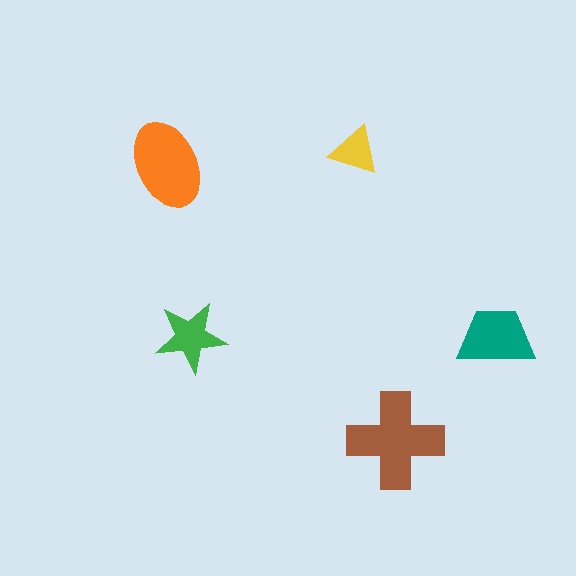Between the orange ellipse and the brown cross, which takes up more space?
The brown cross.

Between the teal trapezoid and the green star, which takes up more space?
The teal trapezoid.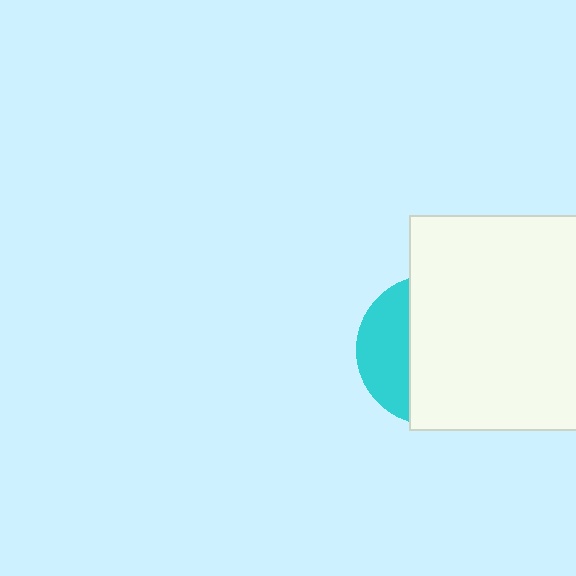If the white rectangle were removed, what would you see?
You would see the complete cyan circle.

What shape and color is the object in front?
The object in front is a white rectangle.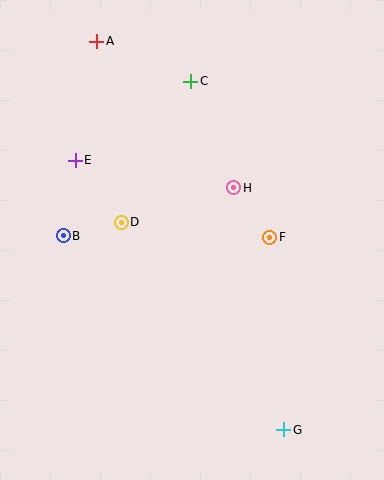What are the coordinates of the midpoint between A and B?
The midpoint between A and B is at (80, 139).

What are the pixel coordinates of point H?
Point H is at (234, 188).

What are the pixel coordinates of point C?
Point C is at (191, 81).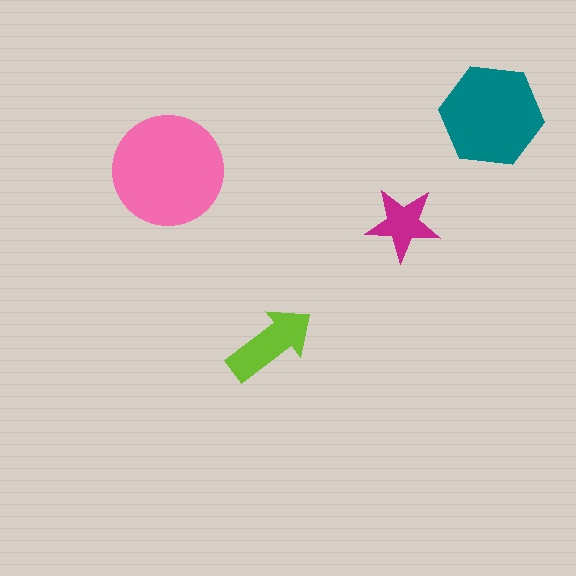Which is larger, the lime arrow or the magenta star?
The lime arrow.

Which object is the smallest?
The magenta star.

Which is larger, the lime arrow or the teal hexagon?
The teal hexagon.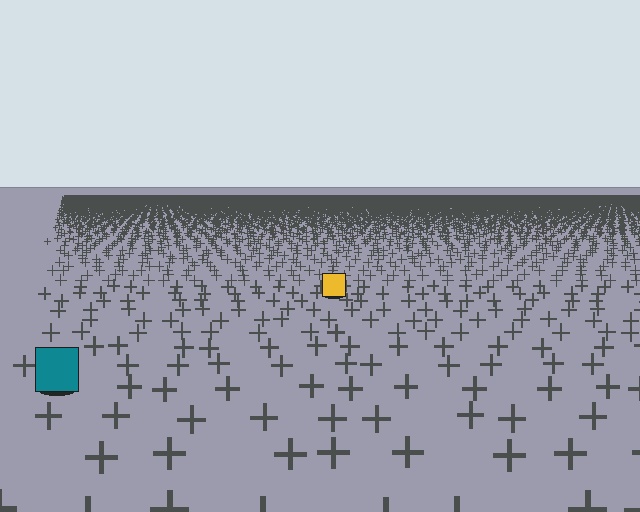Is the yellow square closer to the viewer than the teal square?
No. The teal square is closer — you can tell from the texture gradient: the ground texture is coarser near it.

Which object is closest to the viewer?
The teal square is closest. The texture marks near it are larger and more spread out.